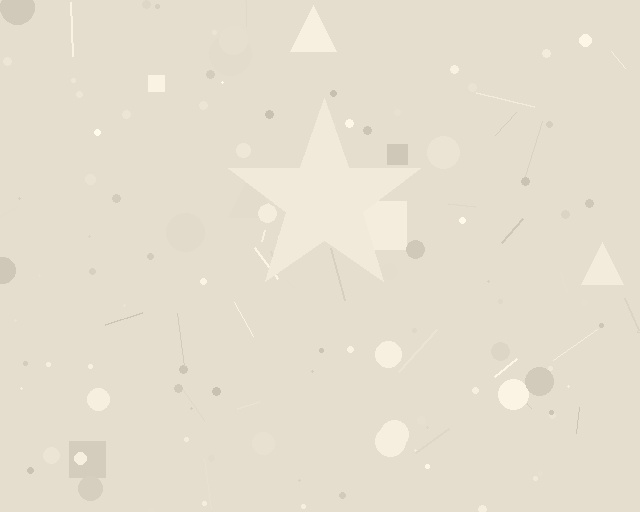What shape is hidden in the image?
A star is hidden in the image.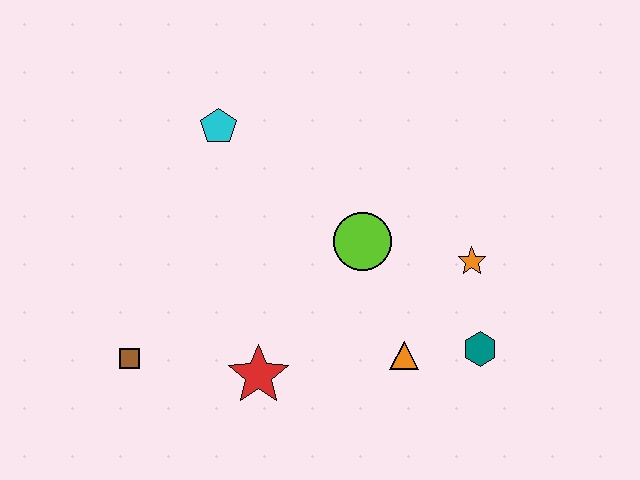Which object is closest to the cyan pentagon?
The lime circle is closest to the cyan pentagon.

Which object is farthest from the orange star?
The brown square is farthest from the orange star.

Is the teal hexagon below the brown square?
No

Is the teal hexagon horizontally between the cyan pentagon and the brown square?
No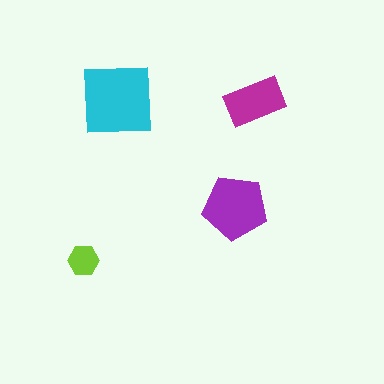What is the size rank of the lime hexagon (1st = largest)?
4th.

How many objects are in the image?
There are 4 objects in the image.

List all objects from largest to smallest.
The cyan square, the purple pentagon, the magenta rectangle, the lime hexagon.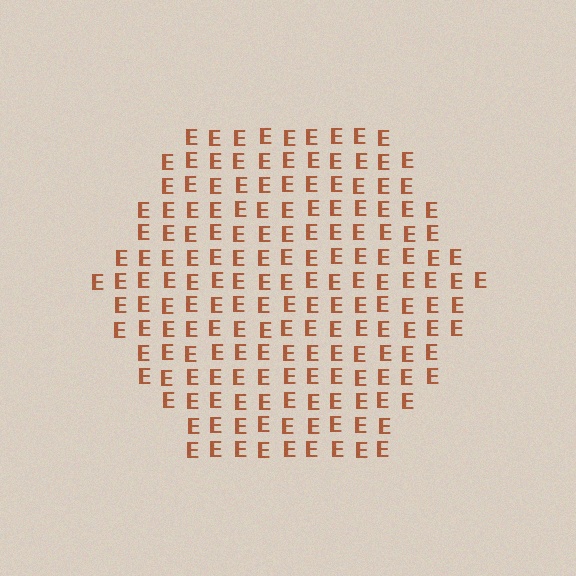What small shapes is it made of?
It is made of small letter E's.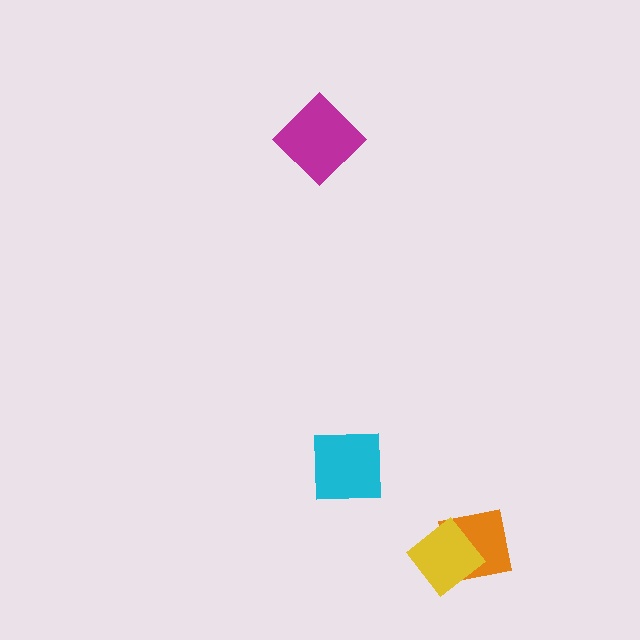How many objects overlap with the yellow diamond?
1 object overlaps with the yellow diamond.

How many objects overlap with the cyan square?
0 objects overlap with the cyan square.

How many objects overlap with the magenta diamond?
0 objects overlap with the magenta diamond.